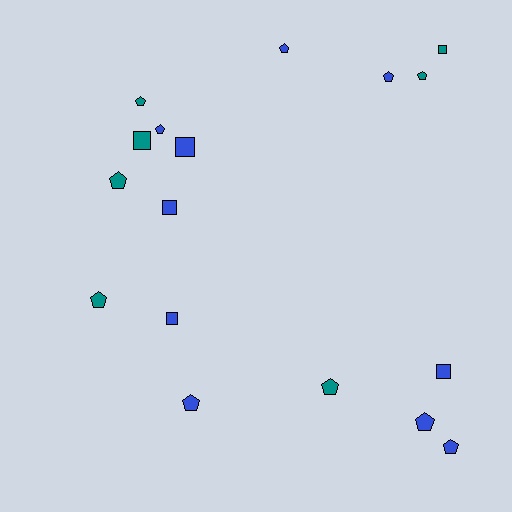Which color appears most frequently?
Blue, with 10 objects.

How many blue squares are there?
There are 4 blue squares.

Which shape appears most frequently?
Pentagon, with 11 objects.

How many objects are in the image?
There are 17 objects.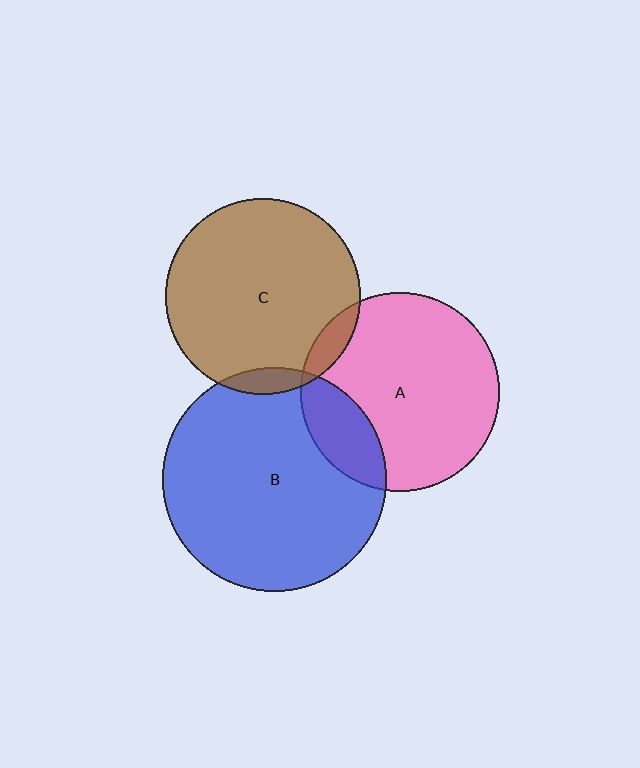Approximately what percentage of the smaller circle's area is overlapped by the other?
Approximately 5%.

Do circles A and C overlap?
Yes.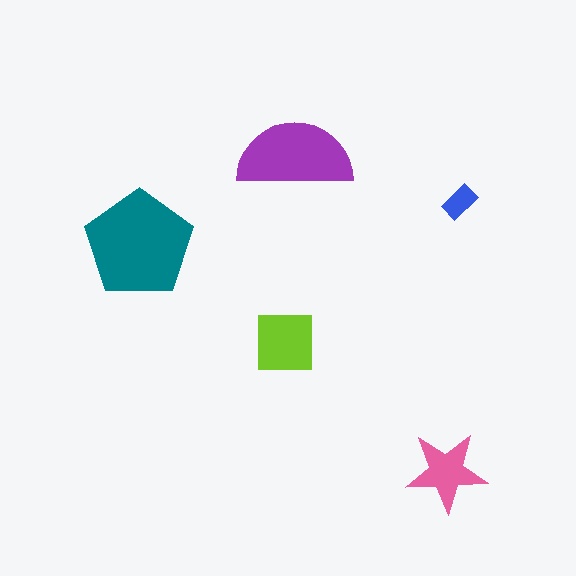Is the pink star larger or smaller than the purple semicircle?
Smaller.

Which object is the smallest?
The blue rectangle.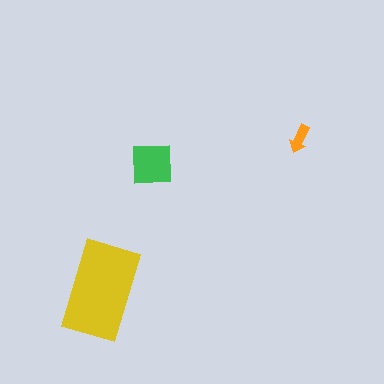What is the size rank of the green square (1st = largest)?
2nd.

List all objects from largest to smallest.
The yellow rectangle, the green square, the orange arrow.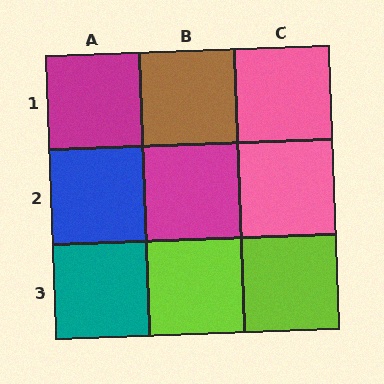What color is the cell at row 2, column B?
Magenta.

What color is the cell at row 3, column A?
Teal.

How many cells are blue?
1 cell is blue.